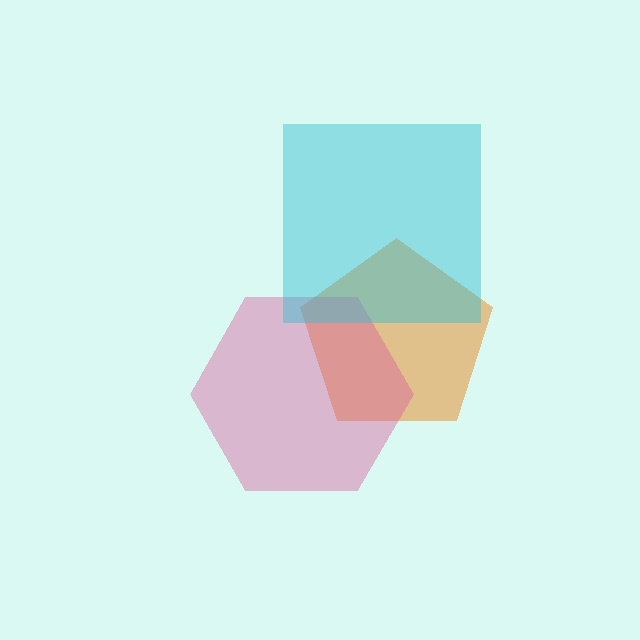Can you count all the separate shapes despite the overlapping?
Yes, there are 3 separate shapes.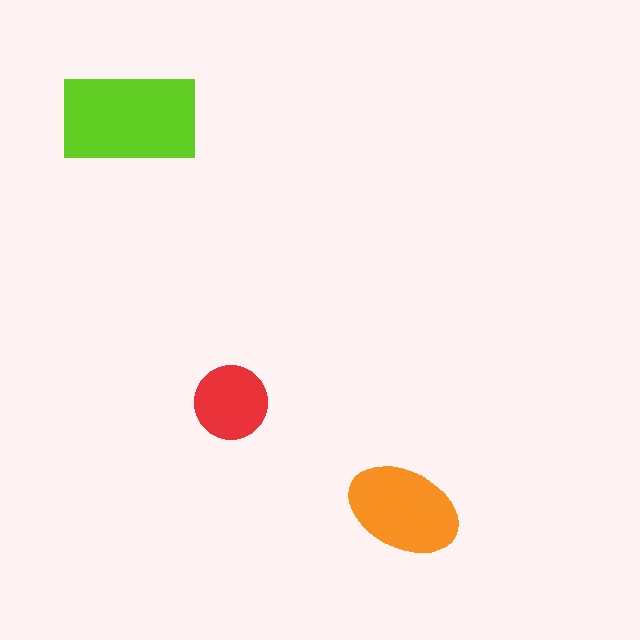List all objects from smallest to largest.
The red circle, the orange ellipse, the lime rectangle.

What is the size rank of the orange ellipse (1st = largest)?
2nd.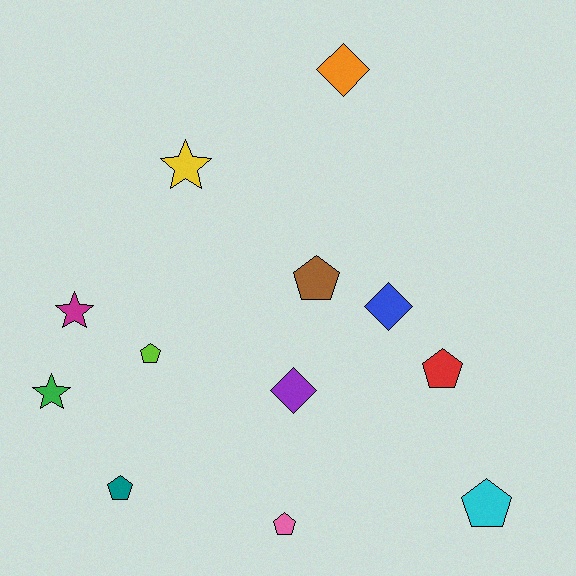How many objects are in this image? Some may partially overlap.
There are 12 objects.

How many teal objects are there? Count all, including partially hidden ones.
There is 1 teal object.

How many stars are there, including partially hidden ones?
There are 3 stars.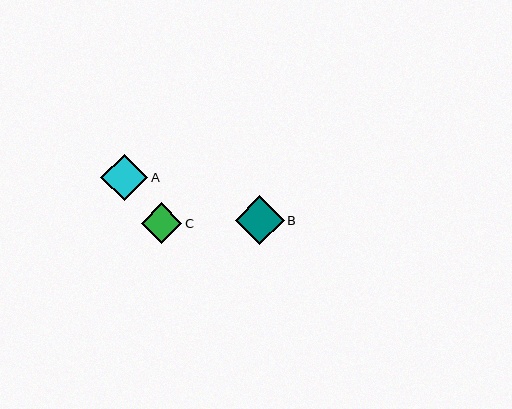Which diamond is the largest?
Diamond B is the largest with a size of approximately 49 pixels.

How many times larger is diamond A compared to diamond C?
Diamond A is approximately 1.1 times the size of diamond C.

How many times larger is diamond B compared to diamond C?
Diamond B is approximately 1.2 times the size of diamond C.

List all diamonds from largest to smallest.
From largest to smallest: B, A, C.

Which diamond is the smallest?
Diamond C is the smallest with a size of approximately 41 pixels.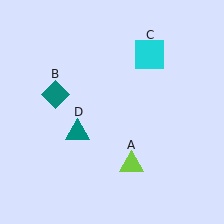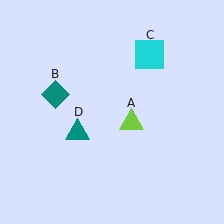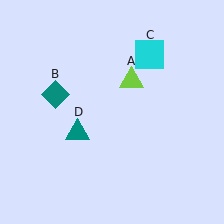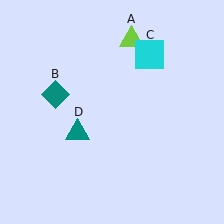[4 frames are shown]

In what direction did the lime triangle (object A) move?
The lime triangle (object A) moved up.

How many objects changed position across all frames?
1 object changed position: lime triangle (object A).